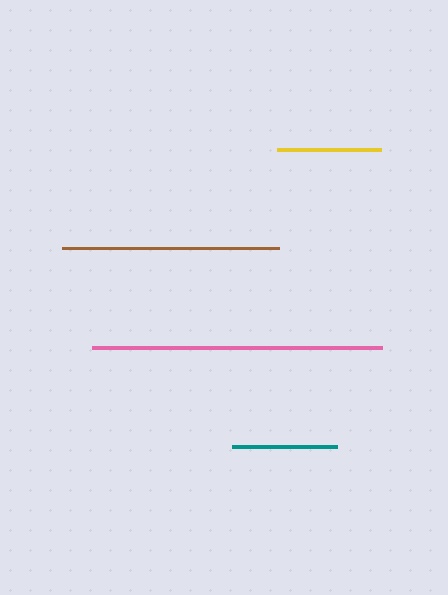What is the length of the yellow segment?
The yellow segment is approximately 104 pixels long.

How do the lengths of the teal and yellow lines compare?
The teal and yellow lines are approximately the same length.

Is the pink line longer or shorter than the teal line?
The pink line is longer than the teal line.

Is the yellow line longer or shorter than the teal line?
The teal line is longer than the yellow line.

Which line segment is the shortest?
The yellow line is the shortest at approximately 104 pixels.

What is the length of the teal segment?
The teal segment is approximately 105 pixels long.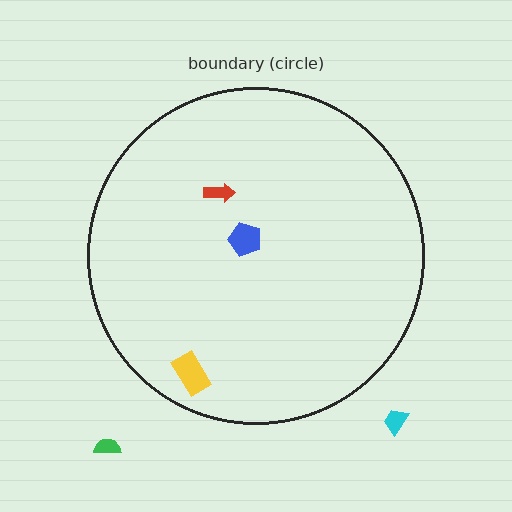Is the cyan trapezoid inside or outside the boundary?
Outside.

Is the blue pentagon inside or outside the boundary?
Inside.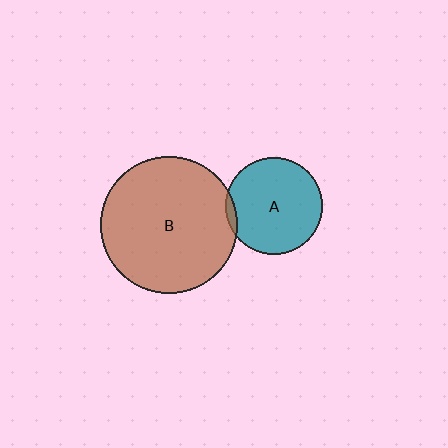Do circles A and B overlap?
Yes.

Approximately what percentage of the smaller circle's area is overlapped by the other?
Approximately 5%.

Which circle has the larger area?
Circle B (brown).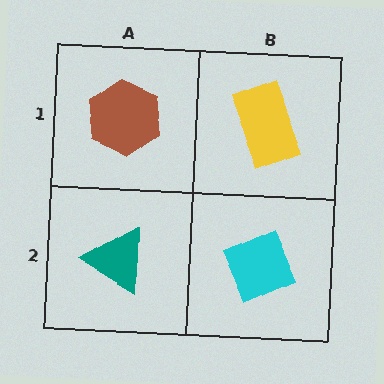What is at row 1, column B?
A yellow rectangle.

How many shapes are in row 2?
2 shapes.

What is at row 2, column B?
A cyan diamond.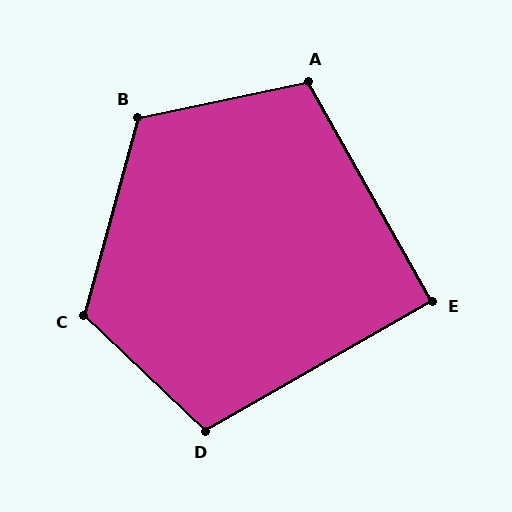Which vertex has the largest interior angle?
C, at approximately 118 degrees.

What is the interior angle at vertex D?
Approximately 107 degrees (obtuse).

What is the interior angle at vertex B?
Approximately 117 degrees (obtuse).